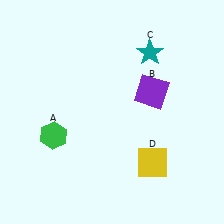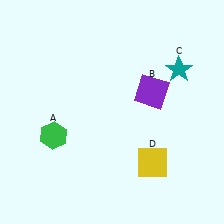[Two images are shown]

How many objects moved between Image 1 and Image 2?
1 object moved between the two images.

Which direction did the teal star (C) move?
The teal star (C) moved right.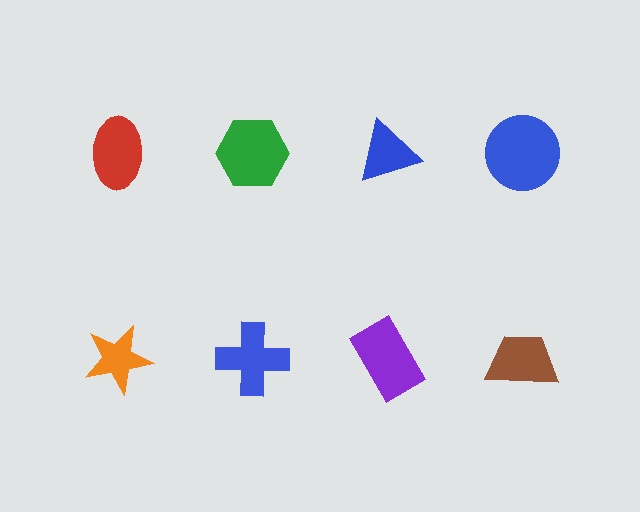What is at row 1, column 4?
A blue circle.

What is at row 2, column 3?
A purple rectangle.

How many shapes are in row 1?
4 shapes.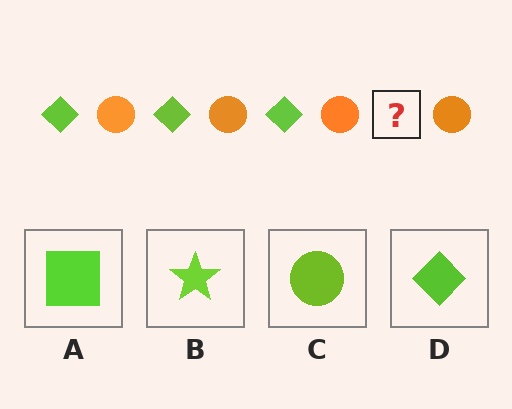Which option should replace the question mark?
Option D.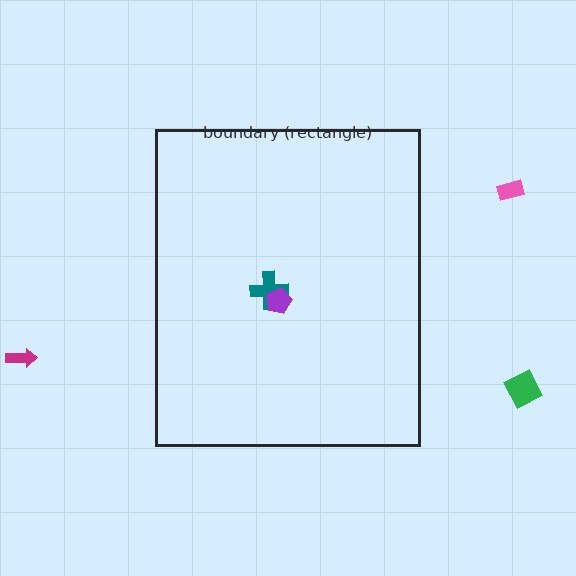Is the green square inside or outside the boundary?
Outside.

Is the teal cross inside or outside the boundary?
Inside.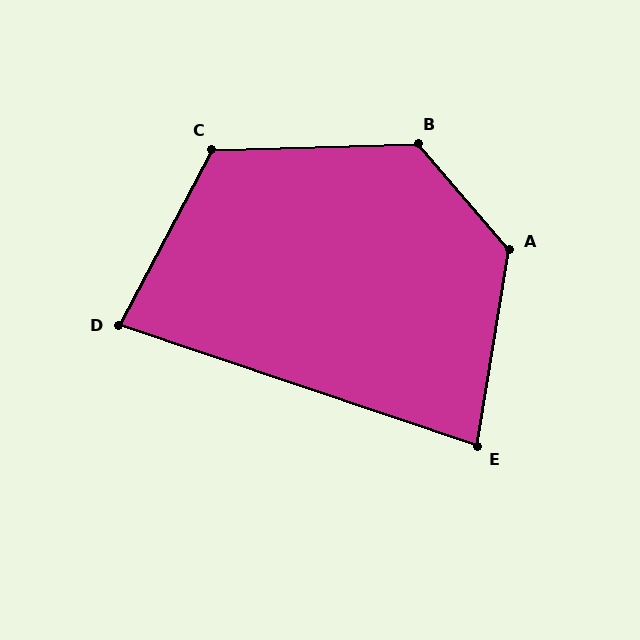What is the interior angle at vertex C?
Approximately 120 degrees (obtuse).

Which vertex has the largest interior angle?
A, at approximately 130 degrees.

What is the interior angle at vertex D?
Approximately 81 degrees (acute).